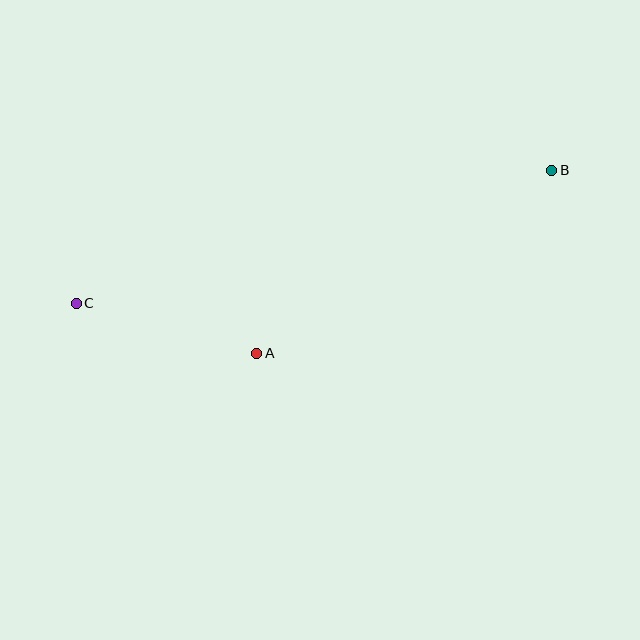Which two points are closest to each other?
Points A and C are closest to each other.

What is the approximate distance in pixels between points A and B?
The distance between A and B is approximately 347 pixels.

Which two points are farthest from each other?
Points B and C are farthest from each other.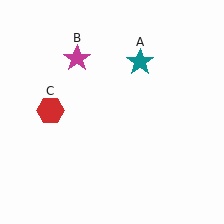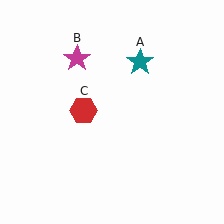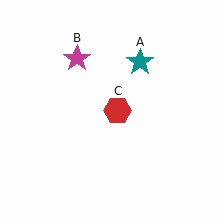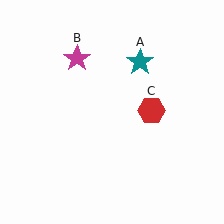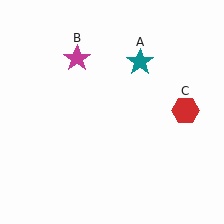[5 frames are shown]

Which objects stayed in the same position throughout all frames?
Teal star (object A) and magenta star (object B) remained stationary.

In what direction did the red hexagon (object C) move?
The red hexagon (object C) moved right.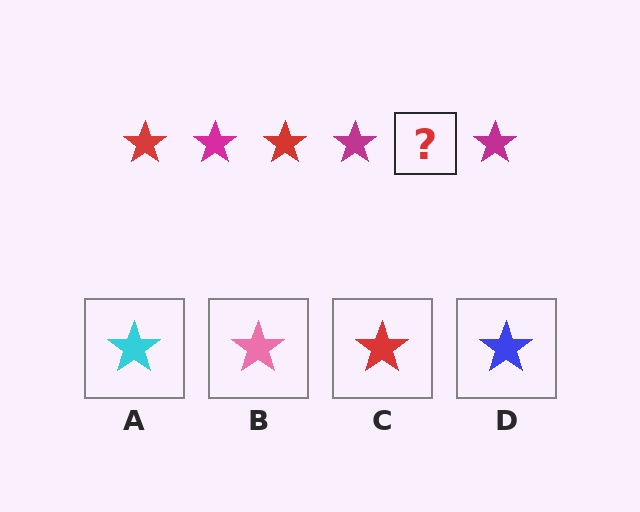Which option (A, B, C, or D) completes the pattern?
C.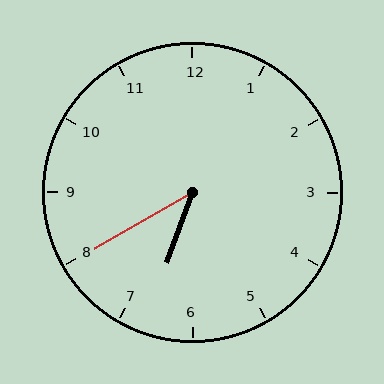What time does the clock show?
6:40.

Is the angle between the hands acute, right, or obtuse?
It is acute.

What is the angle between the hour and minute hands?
Approximately 40 degrees.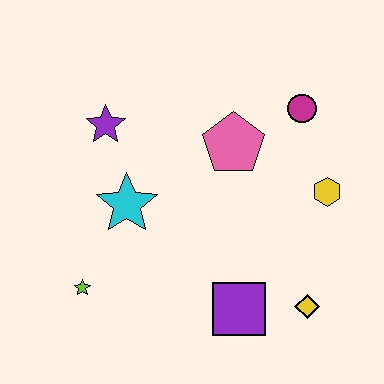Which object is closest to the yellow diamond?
The purple square is closest to the yellow diamond.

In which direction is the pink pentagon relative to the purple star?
The pink pentagon is to the right of the purple star.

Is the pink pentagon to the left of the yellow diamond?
Yes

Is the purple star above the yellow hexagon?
Yes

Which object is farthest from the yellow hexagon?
The lime star is farthest from the yellow hexagon.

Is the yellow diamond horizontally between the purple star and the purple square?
No